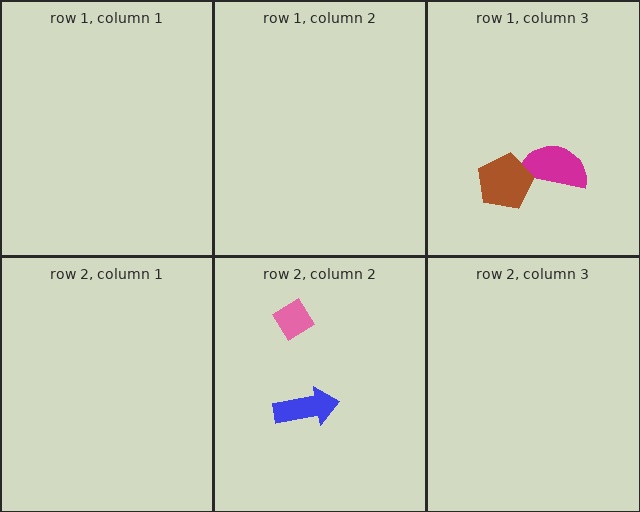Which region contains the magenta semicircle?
The row 1, column 3 region.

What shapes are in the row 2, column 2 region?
The blue arrow, the pink diamond.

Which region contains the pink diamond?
The row 2, column 2 region.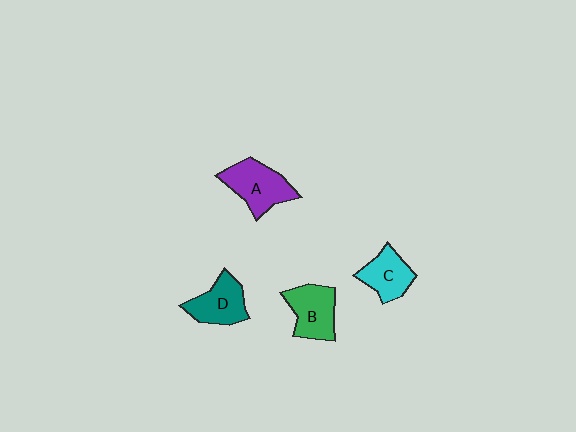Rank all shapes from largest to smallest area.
From largest to smallest: A (purple), B (green), D (teal), C (cyan).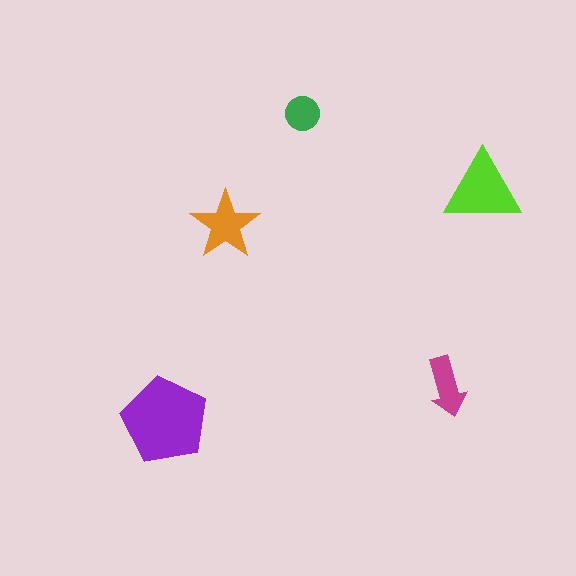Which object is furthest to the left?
The purple pentagon is leftmost.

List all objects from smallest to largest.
The green circle, the magenta arrow, the orange star, the lime triangle, the purple pentagon.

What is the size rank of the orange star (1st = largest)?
3rd.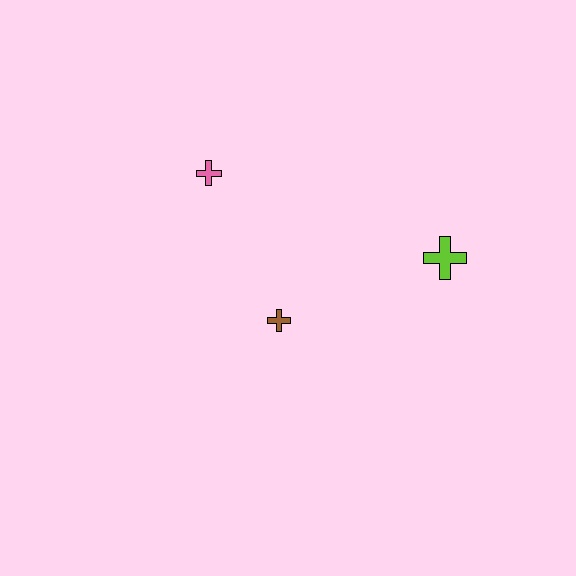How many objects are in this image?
There are 3 objects.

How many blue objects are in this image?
There are no blue objects.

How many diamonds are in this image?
There are no diamonds.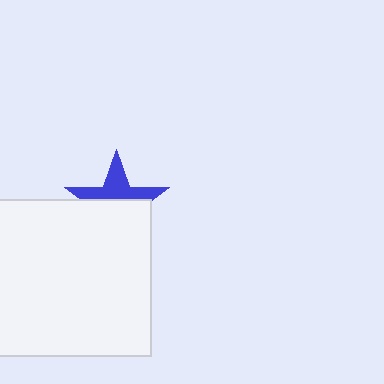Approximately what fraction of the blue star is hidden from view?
Roughly 55% of the blue star is hidden behind the white square.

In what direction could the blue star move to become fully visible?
The blue star could move up. That would shift it out from behind the white square entirely.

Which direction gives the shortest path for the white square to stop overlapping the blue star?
Moving down gives the shortest separation.